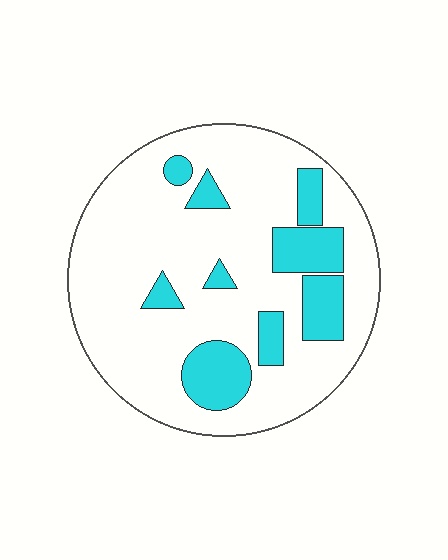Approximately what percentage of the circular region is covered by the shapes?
Approximately 20%.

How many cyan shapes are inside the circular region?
9.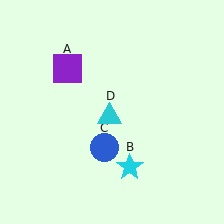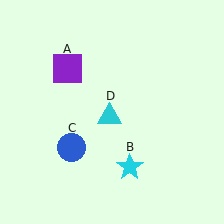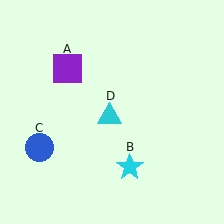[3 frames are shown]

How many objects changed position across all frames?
1 object changed position: blue circle (object C).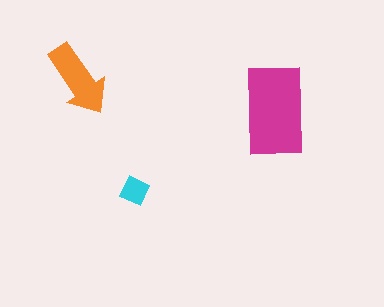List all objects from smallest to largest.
The cyan diamond, the orange arrow, the magenta rectangle.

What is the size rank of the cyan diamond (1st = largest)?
3rd.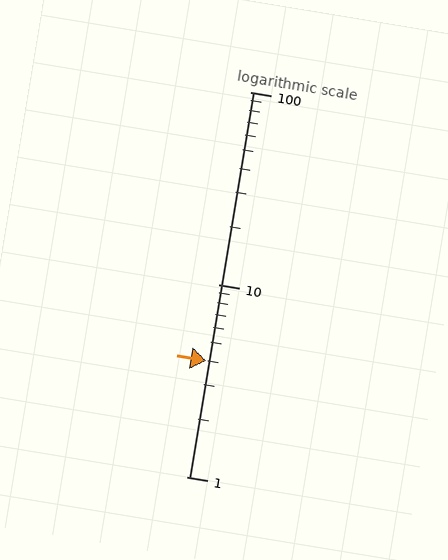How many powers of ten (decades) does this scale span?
The scale spans 2 decades, from 1 to 100.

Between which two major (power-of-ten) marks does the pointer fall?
The pointer is between 1 and 10.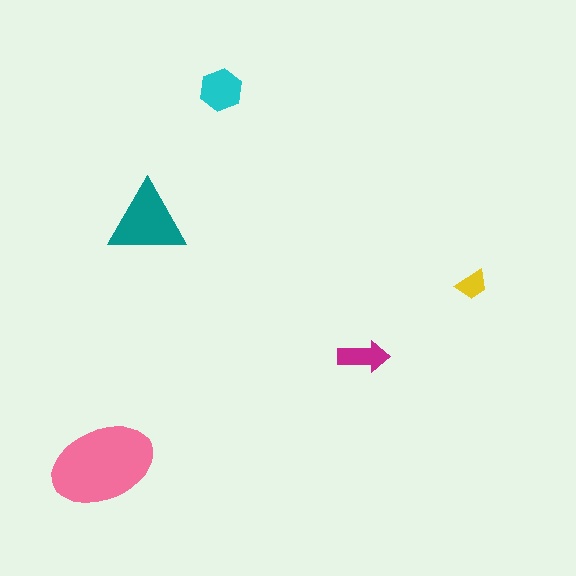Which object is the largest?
The pink ellipse.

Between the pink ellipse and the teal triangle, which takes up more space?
The pink ellipse.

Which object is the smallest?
The yellow trapezoid.